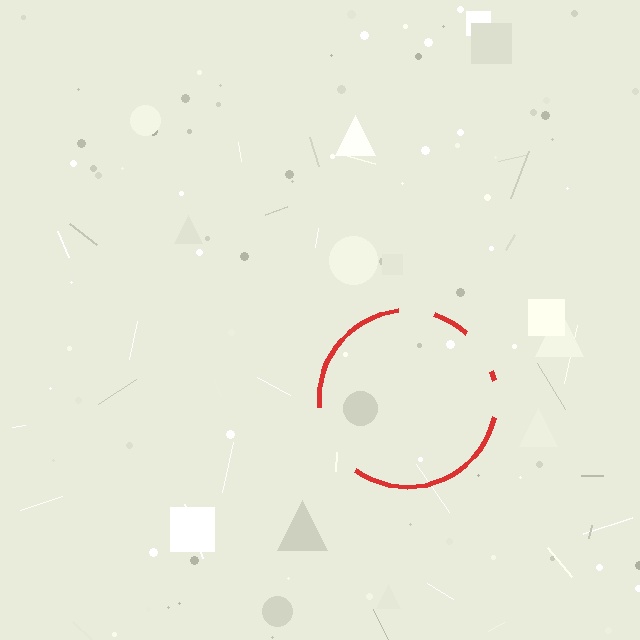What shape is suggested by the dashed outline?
The dashed outline suggests a circle.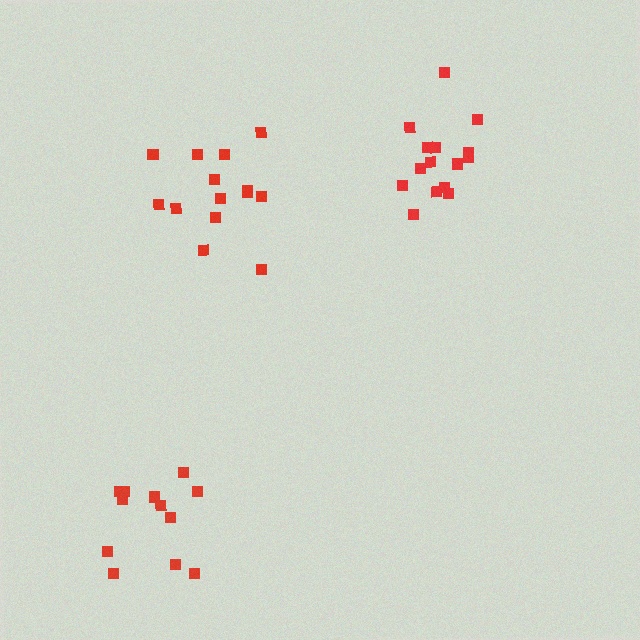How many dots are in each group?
Group 1: 15 dots, Group 2: 14 dots, Group 3: 12 dots (41 total).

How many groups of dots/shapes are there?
There are 3 groups.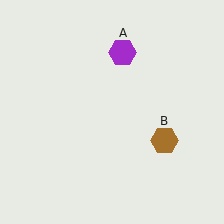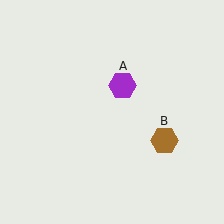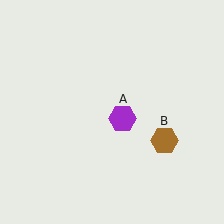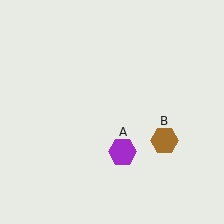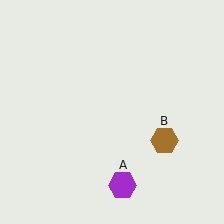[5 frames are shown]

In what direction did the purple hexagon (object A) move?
The purple hexagon (object A) moved down.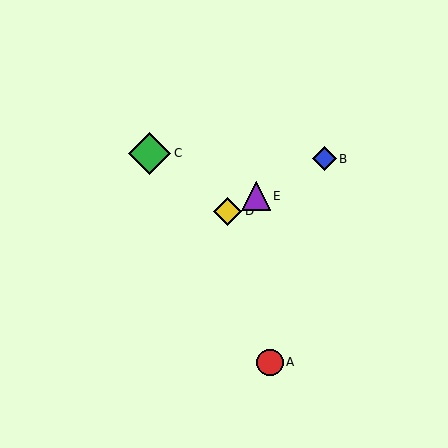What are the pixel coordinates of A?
Object A is at (270, 362).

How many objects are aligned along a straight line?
3 objects (B, D, E) are aligned along a straight line.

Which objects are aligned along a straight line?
Objects B, D, E are aligned along a straight line.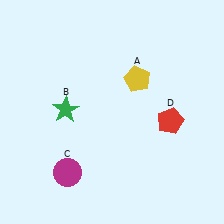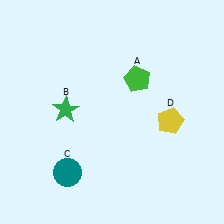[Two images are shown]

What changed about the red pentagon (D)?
In Image 1, D is red. In Image 2, it changed to yellow.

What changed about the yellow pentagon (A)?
In Image 1, A is yellow. In Image 2, it changed to green.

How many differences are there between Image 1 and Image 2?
There are 3 differences between the two images.